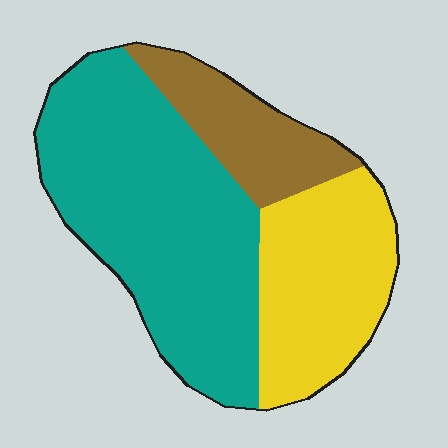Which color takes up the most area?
Teal, at roughly 55%.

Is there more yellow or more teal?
Teal.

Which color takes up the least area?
Brown, at roughly 15%.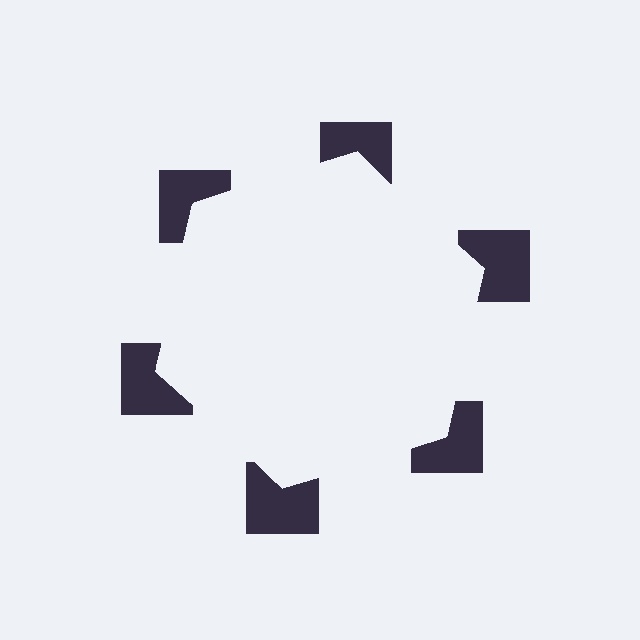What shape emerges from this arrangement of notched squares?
An illusory hexagon — its edges are inferred from the aligned wedge cuts in the notched squares, not physically drawn.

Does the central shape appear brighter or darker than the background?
It typically appears slightly brighter than the background, even though no actual brightness change is drawn.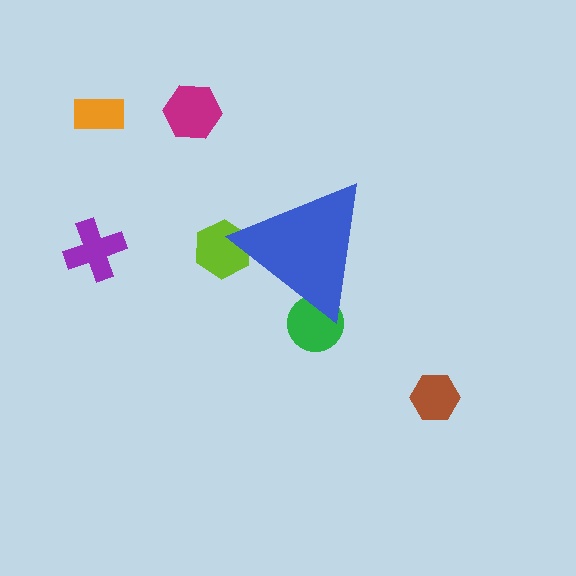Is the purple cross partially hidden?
No, the purple cross is fully visible.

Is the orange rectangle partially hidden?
No, the orange rectangle is fully visible.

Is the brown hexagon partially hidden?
No, the brown hexagon is fully visible.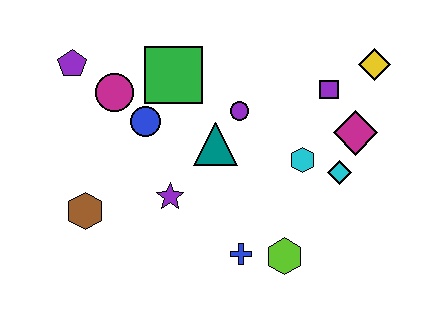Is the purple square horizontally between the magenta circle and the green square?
No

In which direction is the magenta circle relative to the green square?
The magenta circle is to the left of the green square.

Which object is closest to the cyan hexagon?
The cyan diamond is closest to the cyan hexagon.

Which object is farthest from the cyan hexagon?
The purple pentagon is farthest from the cyan hexagon.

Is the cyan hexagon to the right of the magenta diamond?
No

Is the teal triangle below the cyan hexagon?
No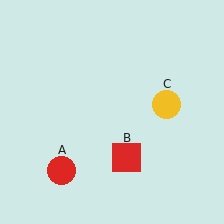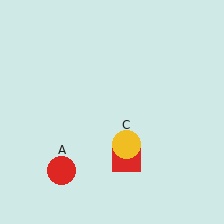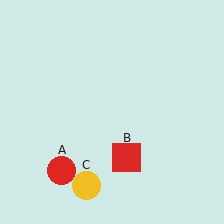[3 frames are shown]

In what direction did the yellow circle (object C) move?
The yellow circle (object C) moved down and to the left.